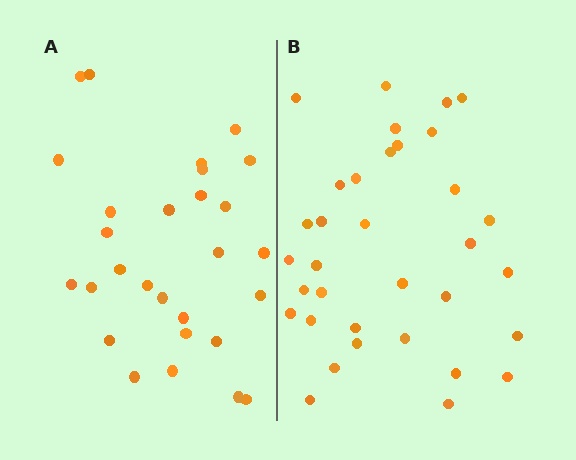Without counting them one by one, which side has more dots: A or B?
Region B (the right region) has more dots.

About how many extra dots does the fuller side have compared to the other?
Region B has about 6 more dots than region A.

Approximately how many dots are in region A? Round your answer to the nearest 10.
About 30 dots. (The exact count is 28, which rounds to 30.)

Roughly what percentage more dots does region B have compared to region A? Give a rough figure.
About 20% more.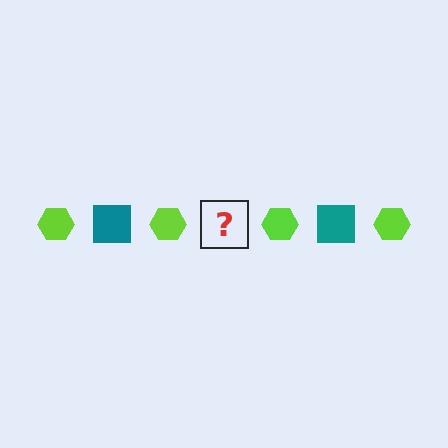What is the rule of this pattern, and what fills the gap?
The rule is that the pattern alternates between lime hexagon and teal square. The gap should be filled with a teal square.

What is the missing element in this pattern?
The missing element is a teal square.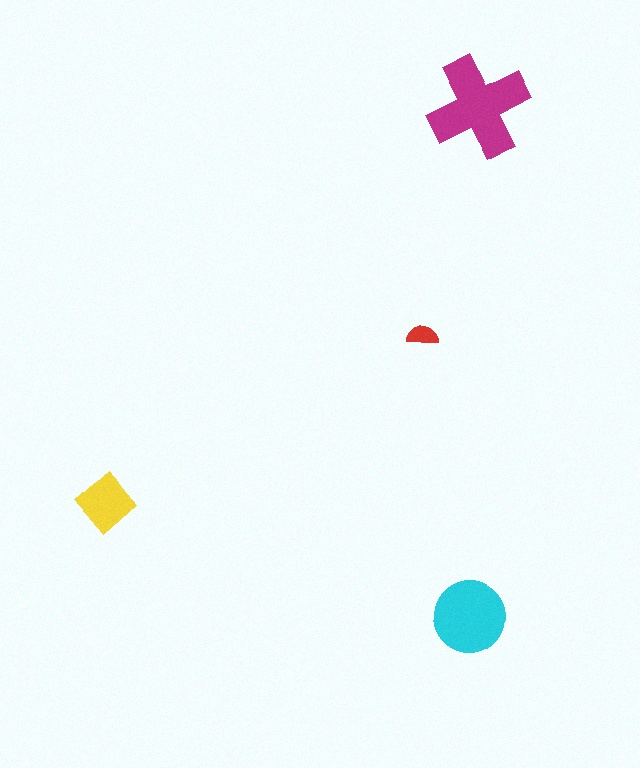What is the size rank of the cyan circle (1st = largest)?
2nd.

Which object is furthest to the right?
The magenta cross is rightmost.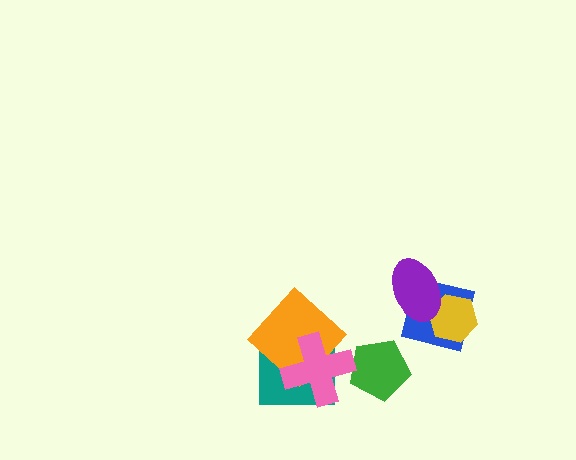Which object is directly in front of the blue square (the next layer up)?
The yellow hexagon is directly in front of the blue square.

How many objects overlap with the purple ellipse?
2 objects overlap with the purple ellipse.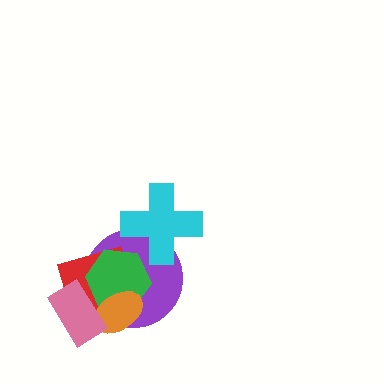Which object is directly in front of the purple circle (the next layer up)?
The red square is directly in front of the purple circle.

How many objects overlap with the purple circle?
5 objects overlap with the purple circle.